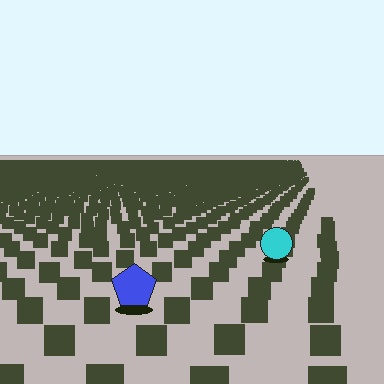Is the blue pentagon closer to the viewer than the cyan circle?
Yes. The blue pentagon is closer — you can tell from the texture gradient: the ground texture is coarser near it.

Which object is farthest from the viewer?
The cyan circle is farthest from the viewer. It appears smaller and the ground texture around it is denser.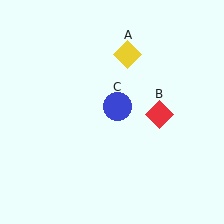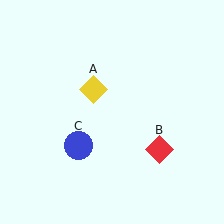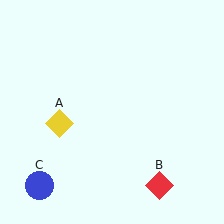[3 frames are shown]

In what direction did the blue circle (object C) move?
The blue circle (object C) moved down and to the left.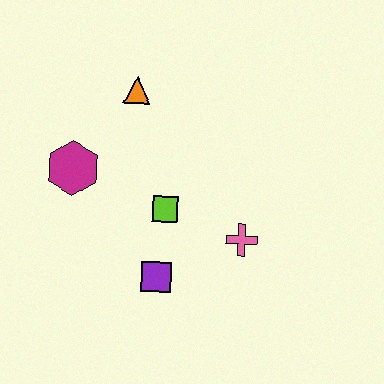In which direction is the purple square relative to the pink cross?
The purple square is to the left of the pink cross.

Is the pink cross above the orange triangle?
No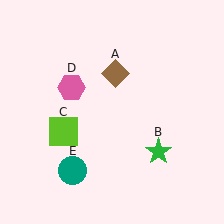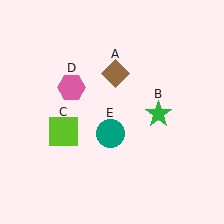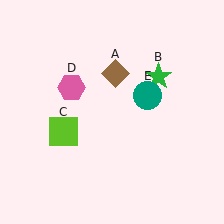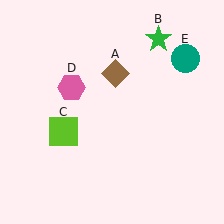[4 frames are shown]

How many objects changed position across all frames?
2 objects changed position: green star (object B), teal circle (object E).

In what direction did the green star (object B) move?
The green star (object B) moved up.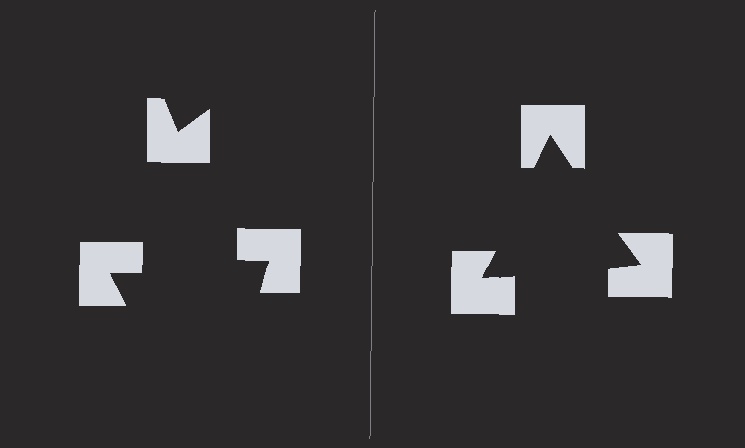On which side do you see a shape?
An illusory triangle appears on the right side. On the left side the wedge cuts are rotated, so no coherent shape forms.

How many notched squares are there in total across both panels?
6 — 3 on each side.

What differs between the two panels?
The notched squares are positioned identically on both sides; only the wedge orientations differ. On the right they align to a triangle; on the left they are misaligned.